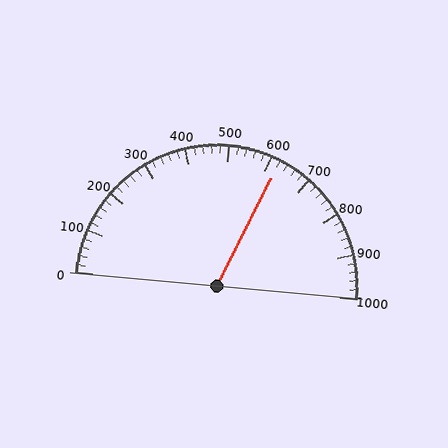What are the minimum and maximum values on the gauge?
The gauge ranges from 0 to 1000.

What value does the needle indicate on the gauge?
The needle indicates approximately 620.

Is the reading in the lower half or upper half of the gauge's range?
The reading is in the upper half of the range (0 to 1000).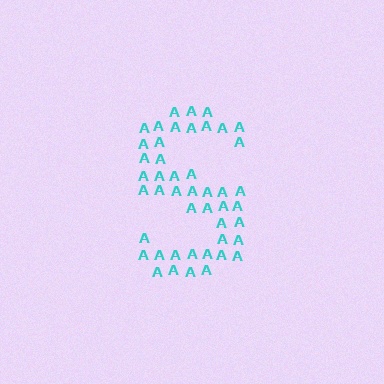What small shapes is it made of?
It is made of small letter A's.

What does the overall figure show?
The overall figure shows the letter S.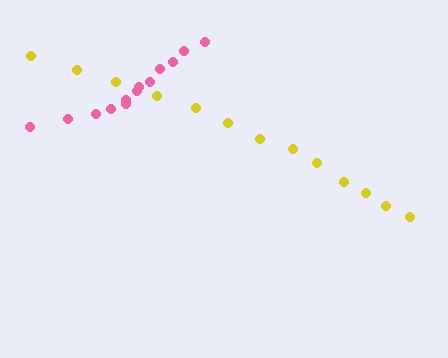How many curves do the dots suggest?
There are 2 distinct paths.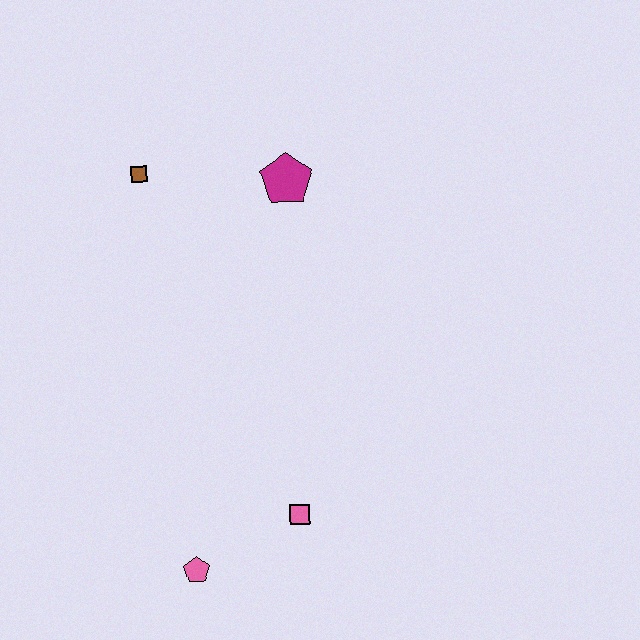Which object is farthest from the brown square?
The pink pentagon is farthest from the brown square.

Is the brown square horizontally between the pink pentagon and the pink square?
No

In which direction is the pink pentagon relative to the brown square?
The pink pentagon is below the brown square.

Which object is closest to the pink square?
The pink pentagon is closest to the pink square.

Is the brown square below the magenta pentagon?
No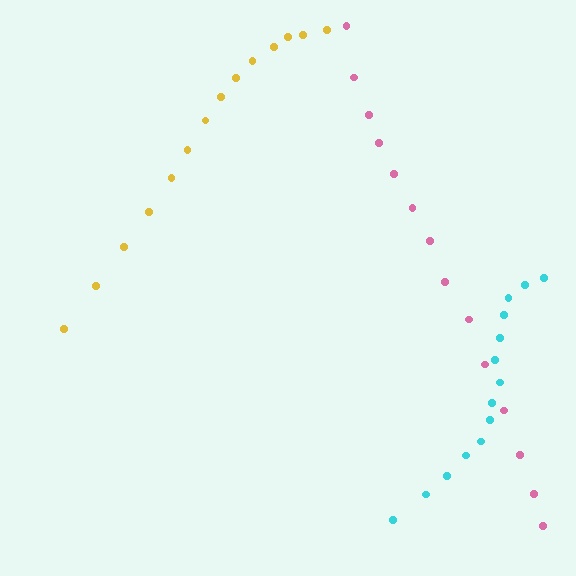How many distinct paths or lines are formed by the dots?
There are 3 distinct paths.